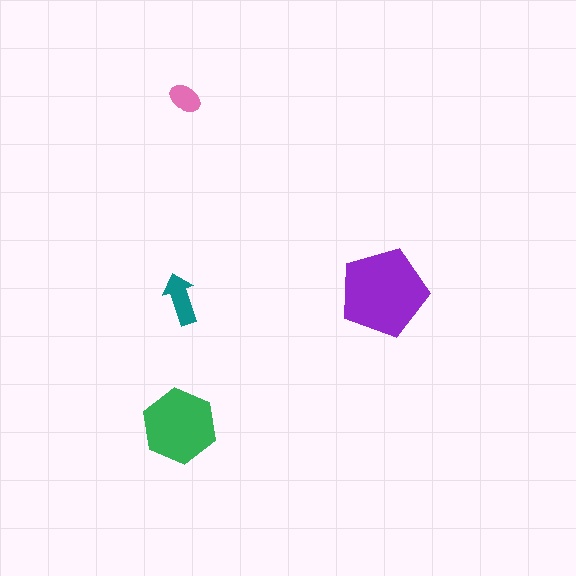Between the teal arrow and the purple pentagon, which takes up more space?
The purple pentagon.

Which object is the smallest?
The pink ellipse.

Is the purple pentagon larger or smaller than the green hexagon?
Larger.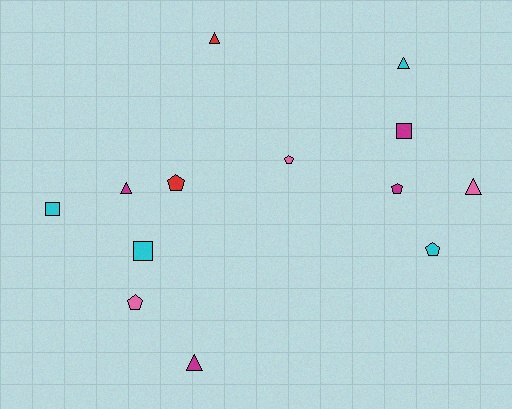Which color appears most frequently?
Cyan, with 4 objects.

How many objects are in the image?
There are 13 objects.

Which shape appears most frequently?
Triangle, with 5 objects.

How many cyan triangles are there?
There is 1 cyan triangle.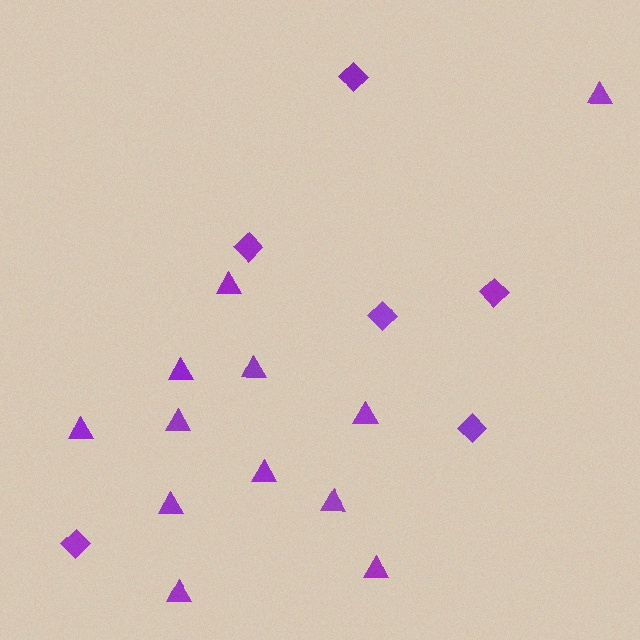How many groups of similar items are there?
There are 2 groups: one group of triangles (12) and one group of diamonds (6).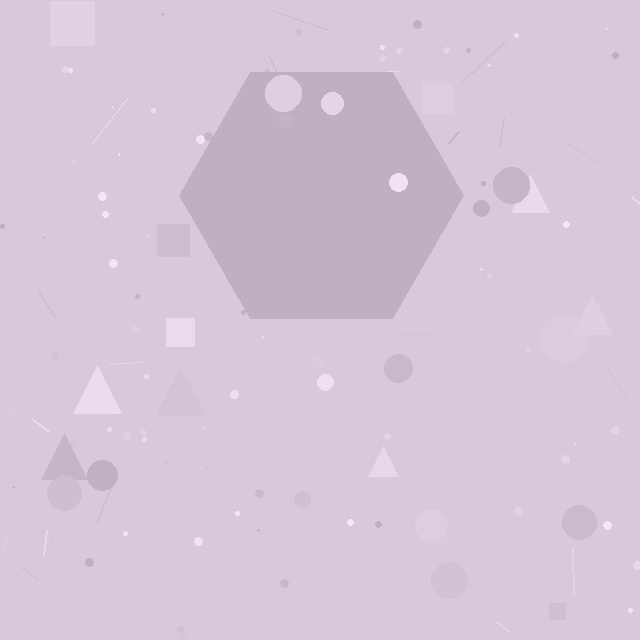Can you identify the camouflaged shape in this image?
The camouflaged shape is a hexagon.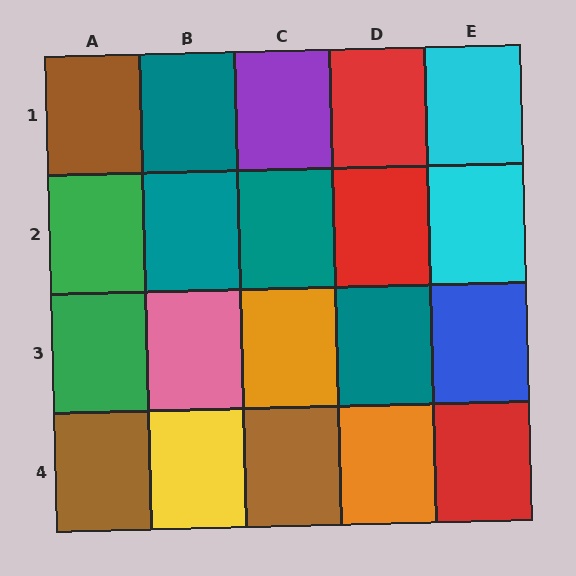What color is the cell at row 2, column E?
Cyan.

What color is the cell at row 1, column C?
Purple.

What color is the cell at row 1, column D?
Red.